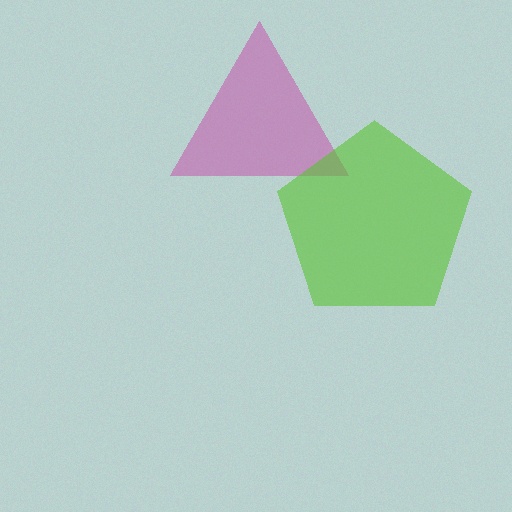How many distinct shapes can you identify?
There are 2 distinct shapes: a magenta triangle, a lime pentagon.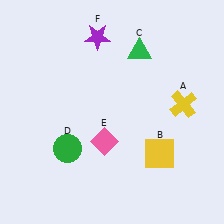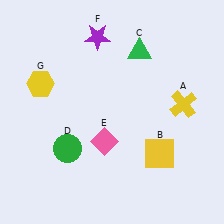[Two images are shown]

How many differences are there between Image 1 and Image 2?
There is 1 difference between the two images.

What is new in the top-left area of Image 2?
A yellow hexagon (G) was added in the top-left area of Image 2.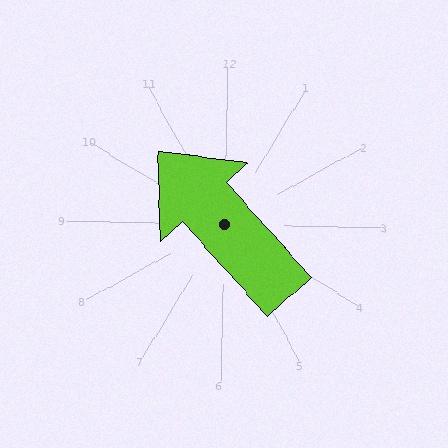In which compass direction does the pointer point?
Northwest.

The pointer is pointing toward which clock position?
Roughly 11 o'clock.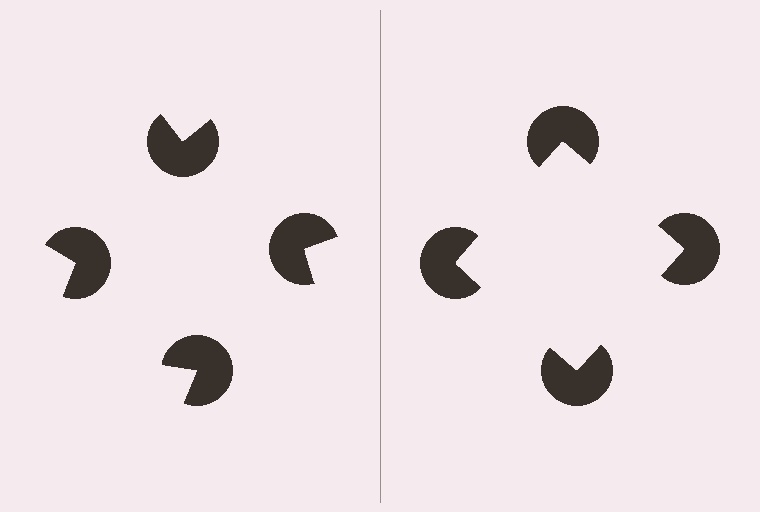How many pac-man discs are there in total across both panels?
8 — 4 on each side.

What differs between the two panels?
The pac-man discs are positioned identically on both sides; only the wedge orientations differ. On the right they align to a square; on the left they are misaligned.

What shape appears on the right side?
An illusory square.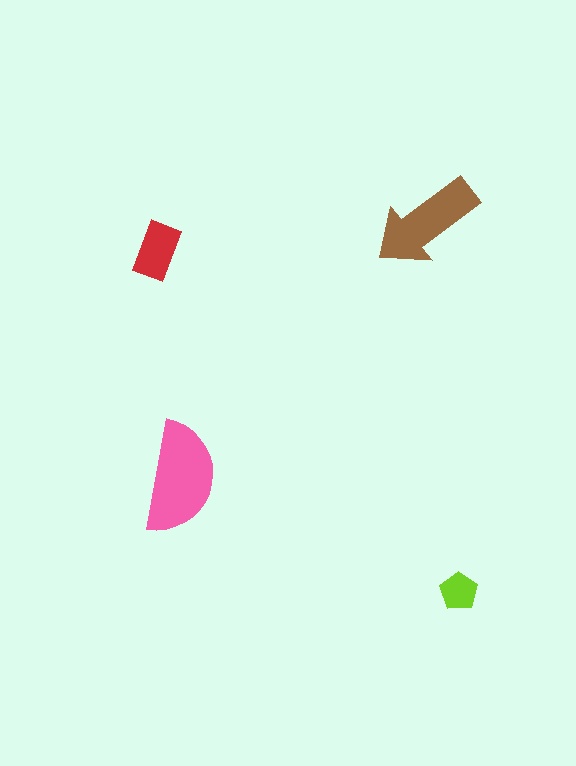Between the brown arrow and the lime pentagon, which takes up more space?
The brown arrow.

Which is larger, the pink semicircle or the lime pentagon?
The pink semicircle.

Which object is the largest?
The pink semicircle.